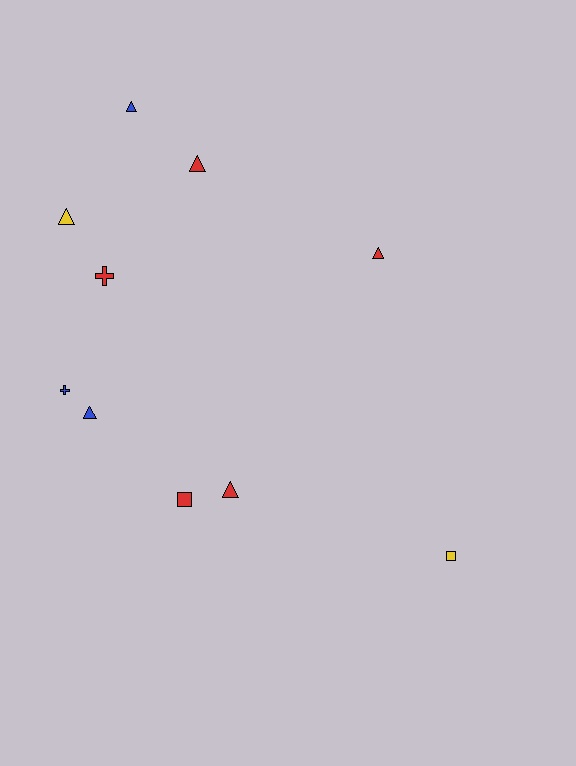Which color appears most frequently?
Red, with 5 objects.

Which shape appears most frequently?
Triangle, with 6 objects.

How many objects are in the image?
There are 10 objects.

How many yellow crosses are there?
There are no yellow crosses.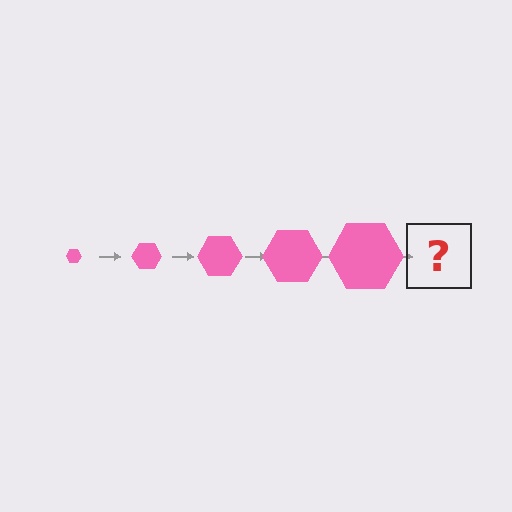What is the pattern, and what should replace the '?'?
The pattern is that the hexagon gets progressively larger each step. The '?' should be a pink hexagon, larger than the previous one.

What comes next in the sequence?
The next element should be a pink hexagon, larger than the previous one.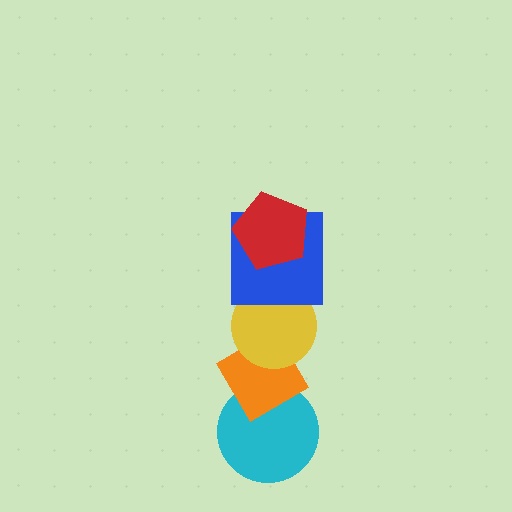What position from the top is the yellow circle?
The yellow circle is 3rd from the top.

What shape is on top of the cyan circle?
The orange diamond is on top of the cyan circle.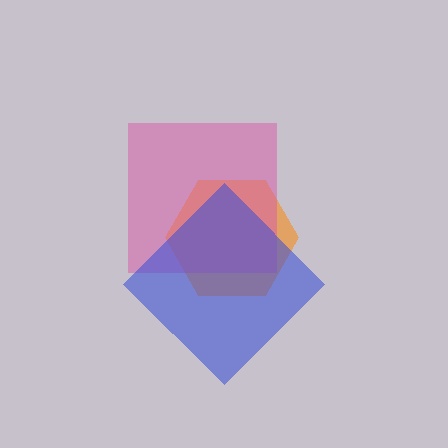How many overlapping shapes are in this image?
There are 3 overlapping shapes in the image.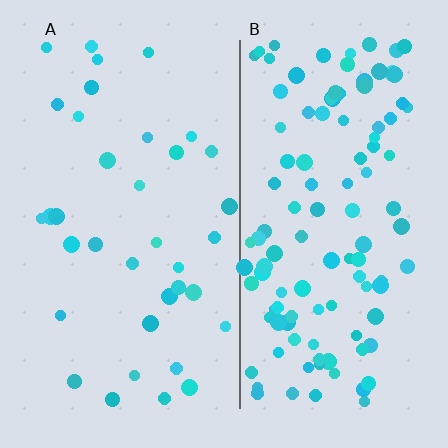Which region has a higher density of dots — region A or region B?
B (the right).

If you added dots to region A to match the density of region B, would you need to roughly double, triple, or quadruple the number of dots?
Approximately triple.